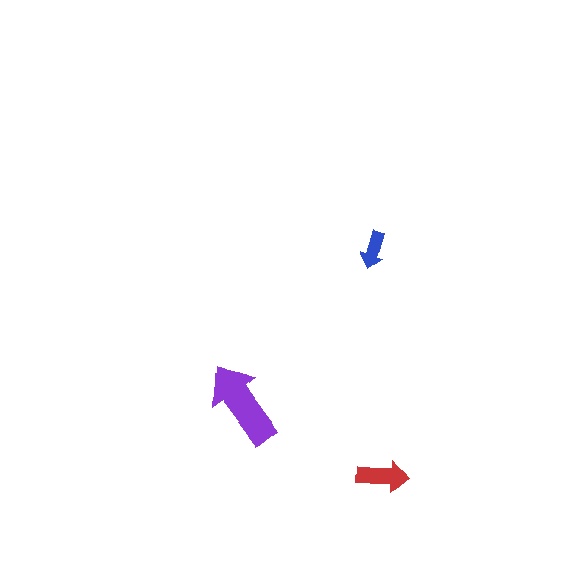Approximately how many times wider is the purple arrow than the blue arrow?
About 2.5 times wider.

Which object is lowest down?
The red arrow is bottommost.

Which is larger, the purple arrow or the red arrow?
The purple one.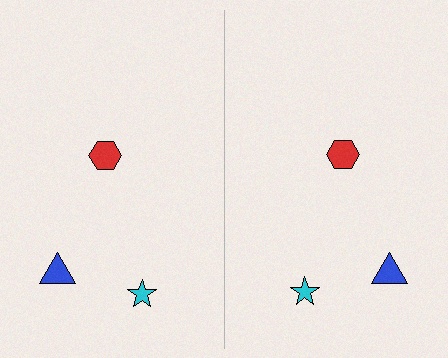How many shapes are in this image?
There are 6 shapes in this image.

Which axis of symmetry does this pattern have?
The pattern has a vertical axis of symmetry running through the center of the image.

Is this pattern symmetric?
Yes, this pattern has bilateral (reflection) symmetry.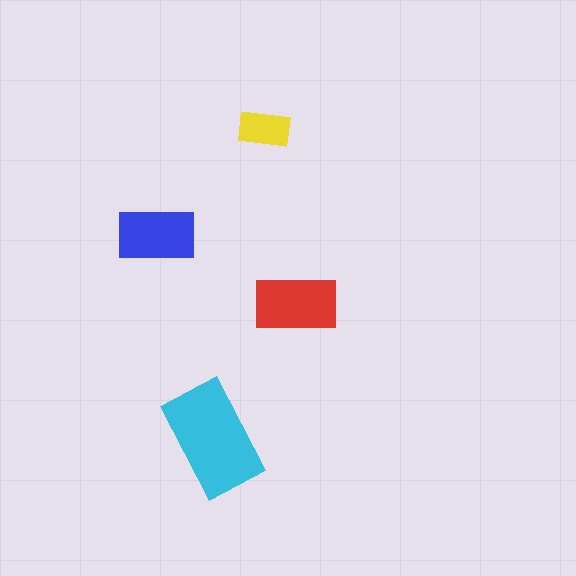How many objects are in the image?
There are 4 objects in the image.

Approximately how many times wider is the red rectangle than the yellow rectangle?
About 1.5 times wider.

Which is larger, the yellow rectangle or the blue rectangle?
The blue one.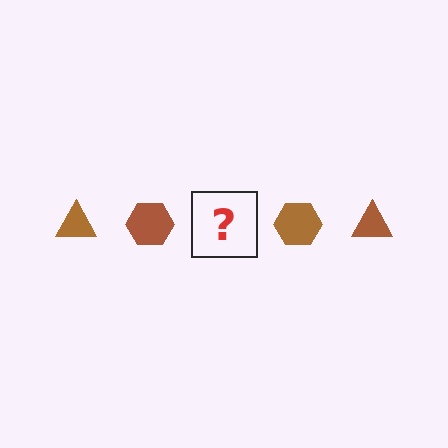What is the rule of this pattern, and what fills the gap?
The rule is that the pattern cycles through triangle, hexagon shapes in brown. The gap should be filled with a brown triangle.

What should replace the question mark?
The question mark should be replaced with a brown triangle.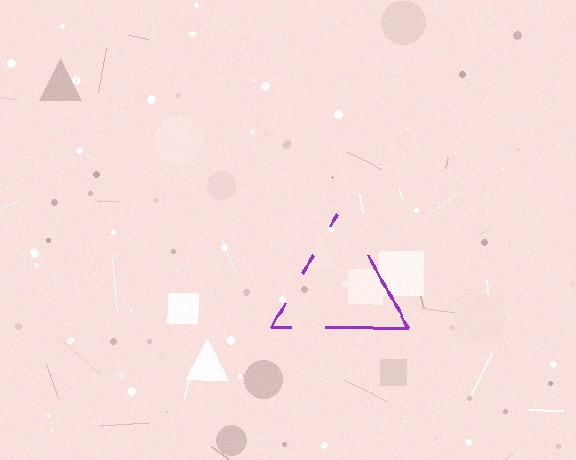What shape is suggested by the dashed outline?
The dashed outline suggests a triangle.